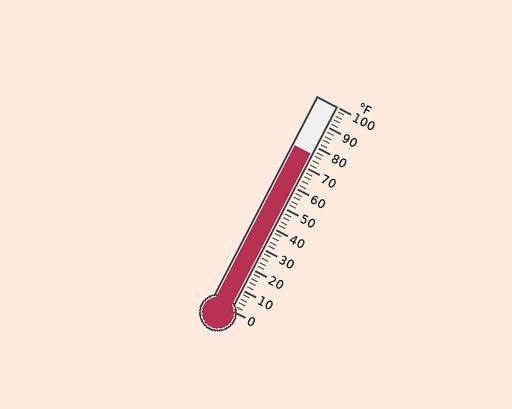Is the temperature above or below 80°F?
The temperature is below 80°F.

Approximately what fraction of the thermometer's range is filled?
The thermometer is filled to approximately 75% of its range.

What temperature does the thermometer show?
The thermometer shows approximately 76°F.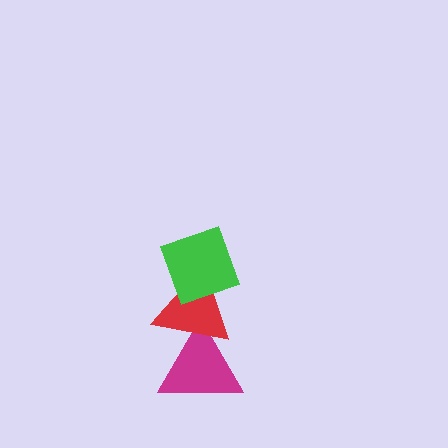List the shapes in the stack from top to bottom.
From top to bottom: the green diamond, the red triangle, the magenta triangle.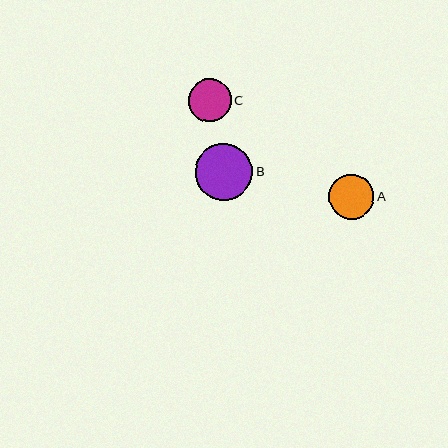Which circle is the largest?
Circle B is the largest with a size of approximately 57 pixels.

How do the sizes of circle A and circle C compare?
Circle A and circle C are approximately the same size.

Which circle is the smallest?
Circle C is the smallest with a size of approximately 43 pixels.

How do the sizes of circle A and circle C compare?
Circle A and circle C are approximately the same size.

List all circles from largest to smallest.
From largest to smallest: B, A, C.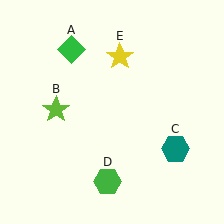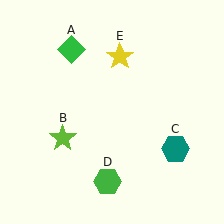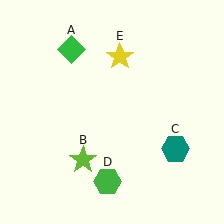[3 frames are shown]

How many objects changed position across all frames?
1 object changed position: lime star (object B).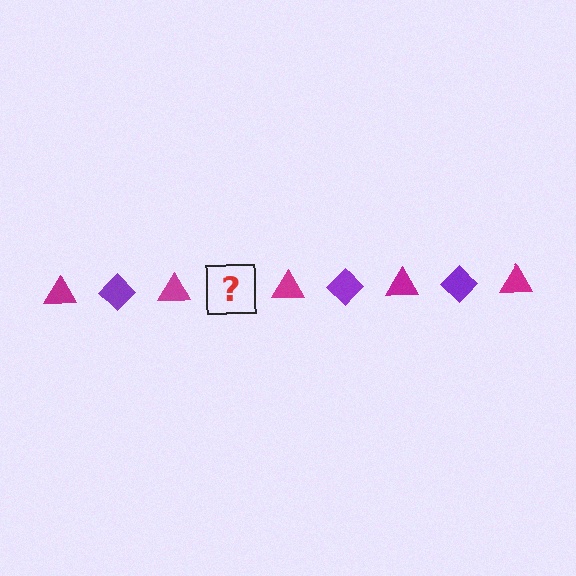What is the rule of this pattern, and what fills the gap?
The rule is that the pattern alternates between magenta triangle and purple diamond. The gap should be filled with a purple diamond.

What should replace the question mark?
The question mark should be replaced with a purple diamond.